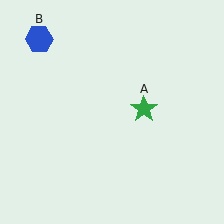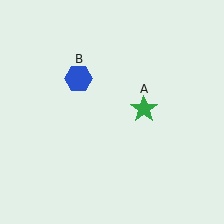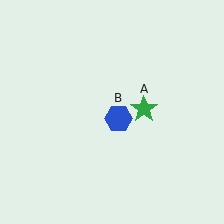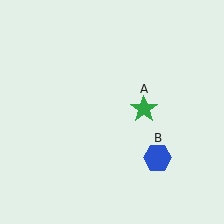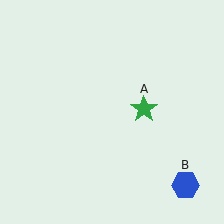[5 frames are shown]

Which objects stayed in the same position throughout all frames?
Green star (object A) remained stationary.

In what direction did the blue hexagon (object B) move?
The blue hexagon (object B) moved down and to the right.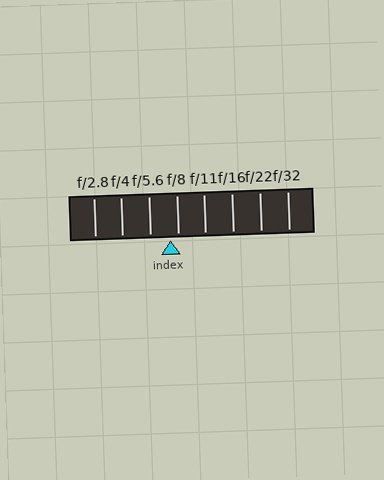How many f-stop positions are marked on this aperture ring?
There are 8 f-stop positions marked.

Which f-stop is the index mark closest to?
The index mark is closest to f/8.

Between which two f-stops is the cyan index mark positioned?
The index mark is between f/5.6 and f/8.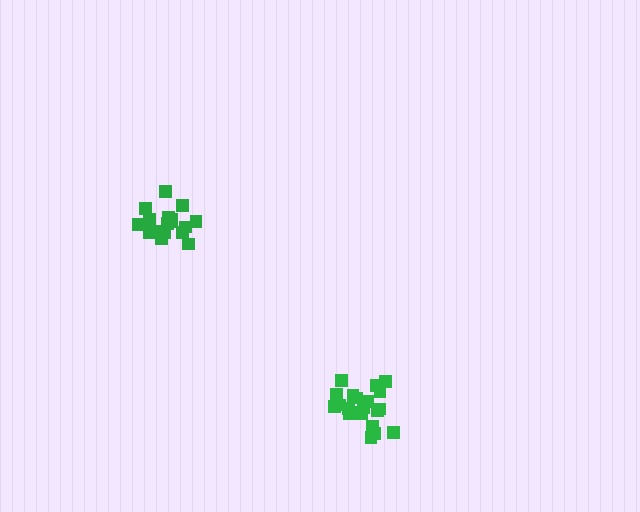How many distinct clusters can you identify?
There are 2 distinct clusters.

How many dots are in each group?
Group 1: 18 dots, Group 2: 21 dots (39 total).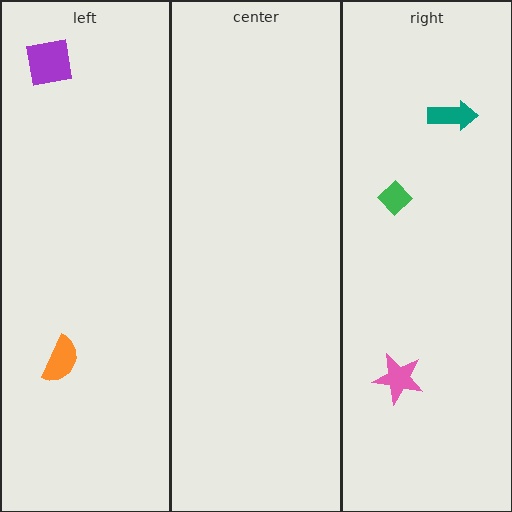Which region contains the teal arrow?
The right region.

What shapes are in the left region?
The purple square, the orange semicircle.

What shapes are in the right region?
The pink star, the green diamond, the teal arrow.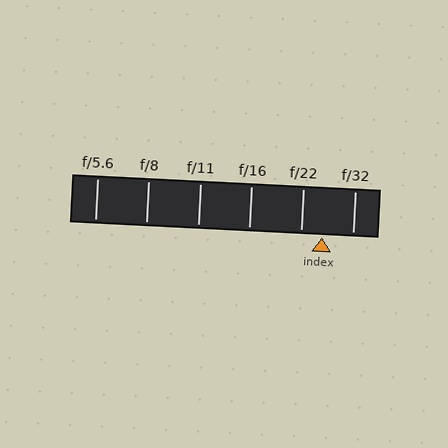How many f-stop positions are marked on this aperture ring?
There are 6 f-stop positions marked.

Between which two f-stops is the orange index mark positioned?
The index mark is between f/22 and f/32.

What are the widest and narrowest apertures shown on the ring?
The widest aperture shown is f/5.6 and the narrowest is f/32.